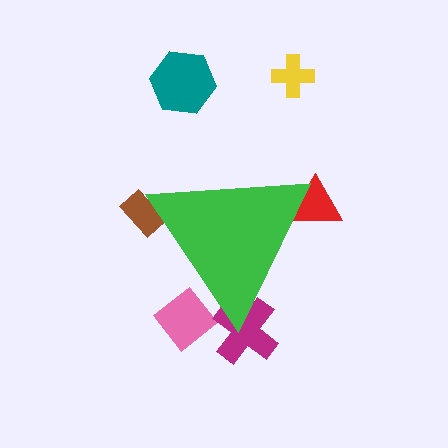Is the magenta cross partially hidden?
Yes, the magenta cross is partially hidden behind the green triangle.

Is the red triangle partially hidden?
Yes, the red triangle is partially hidden behind the green triangle.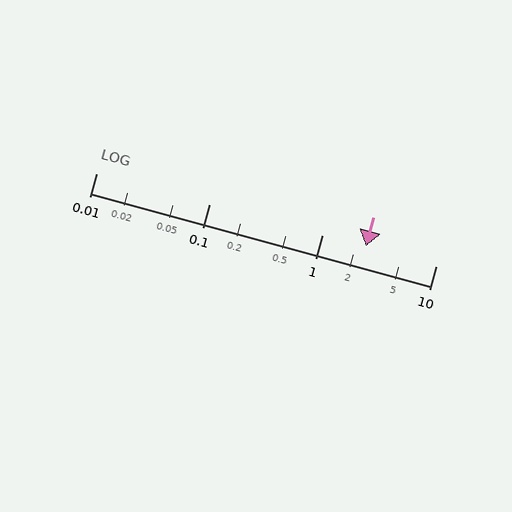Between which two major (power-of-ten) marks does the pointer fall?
The pointer is between 1 and 10.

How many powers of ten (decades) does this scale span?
The scale spans 3 decades, from 0.01 to 10.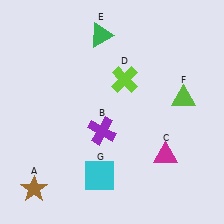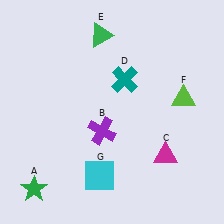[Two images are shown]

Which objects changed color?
A changed from brown to green. D changed from lime to teal.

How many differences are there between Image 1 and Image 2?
There are 2 differences between the two images.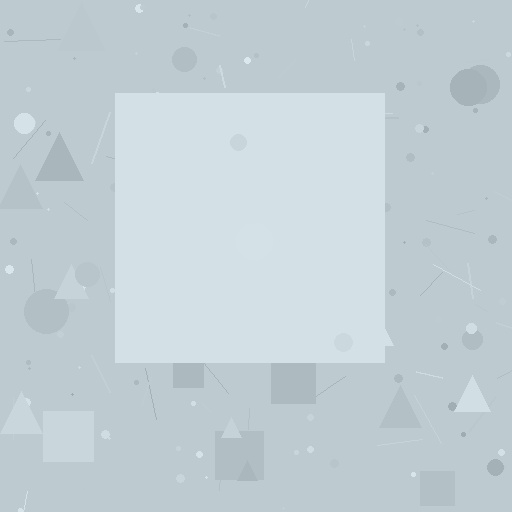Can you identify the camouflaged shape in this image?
The camouflaged shape is a square.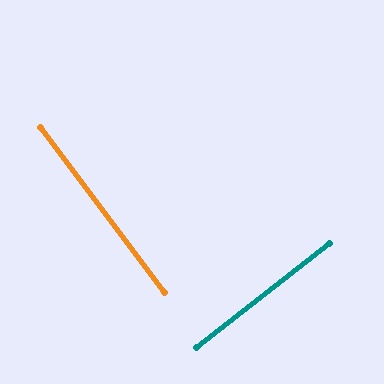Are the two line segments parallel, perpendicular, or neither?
Perpendicular — they meet at approximately 89°.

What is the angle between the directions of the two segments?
Approximately 89 degrees.